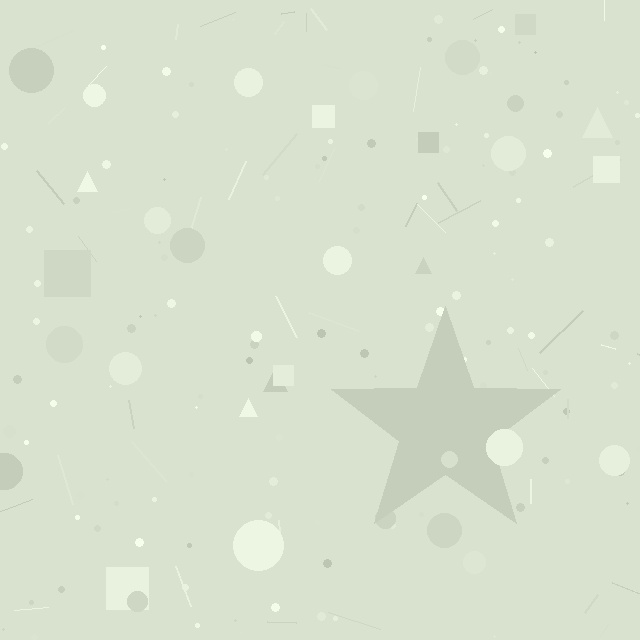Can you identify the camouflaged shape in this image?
The camouflaged shape is a star.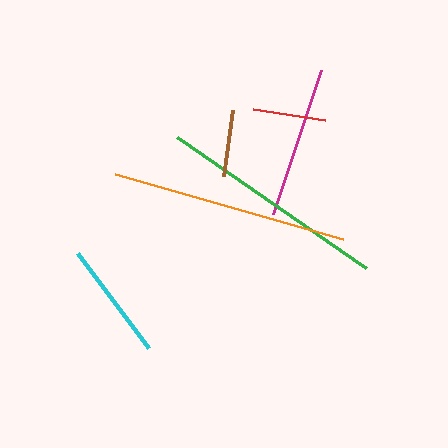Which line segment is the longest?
The orange line is the longest at approximately 238 pixels.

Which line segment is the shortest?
The brown line is the shortest at approximately 67 pixels.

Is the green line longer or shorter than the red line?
The green line is longer than the red line.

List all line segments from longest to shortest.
From longest to shortest: orange, green, magenta, cyan, red, brown.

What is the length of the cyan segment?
The cyan segment is approximately 119 pixels long.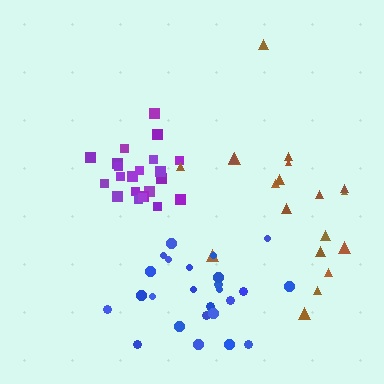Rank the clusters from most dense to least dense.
purple, blue, brown.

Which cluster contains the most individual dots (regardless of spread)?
Blue (26).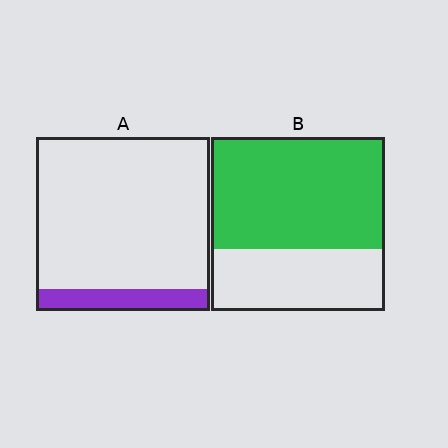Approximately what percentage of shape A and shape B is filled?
A is approximately 15% and B is approximately 65%.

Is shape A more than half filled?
No.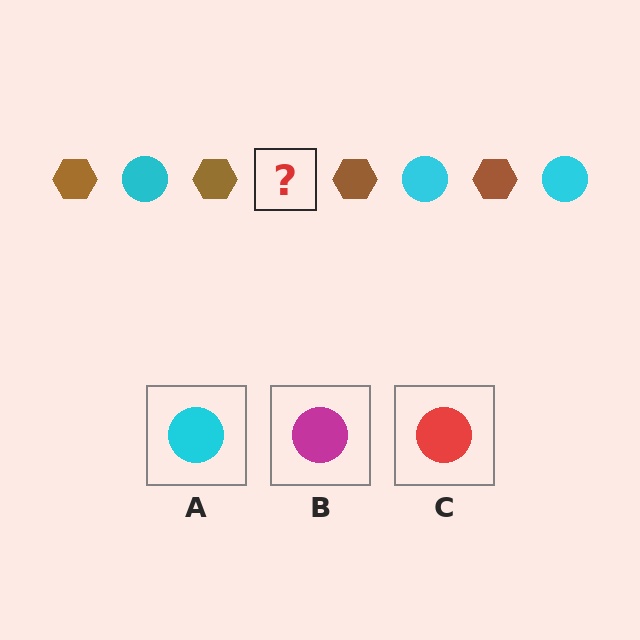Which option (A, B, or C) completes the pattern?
A.